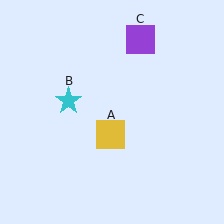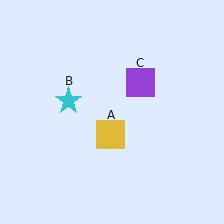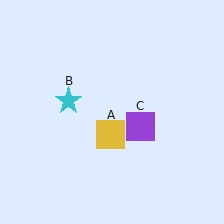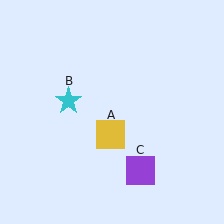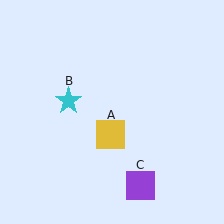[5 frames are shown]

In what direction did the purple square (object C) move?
The purple square (object C) moved down.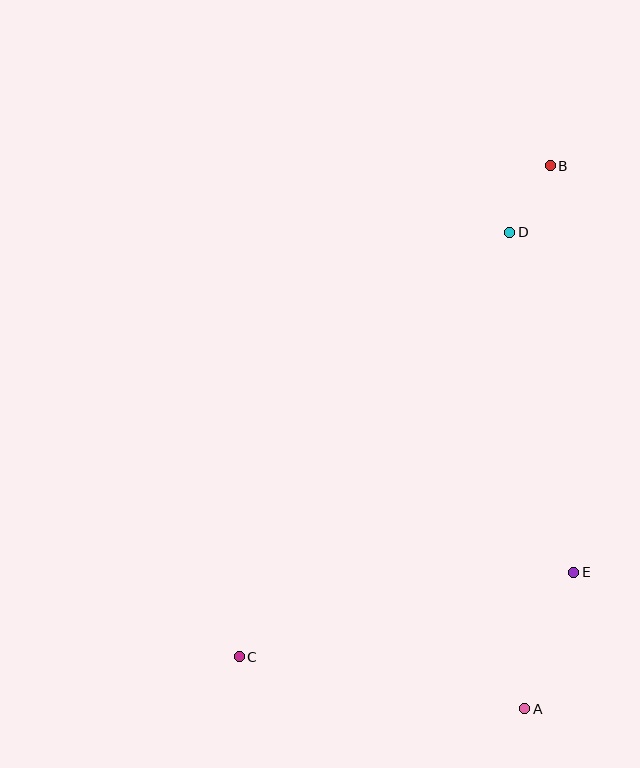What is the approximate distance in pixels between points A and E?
The distance between A and E is approximately 146 pixels.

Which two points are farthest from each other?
Points B and C are farthest from each other.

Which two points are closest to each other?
Points B and D are closest to each other.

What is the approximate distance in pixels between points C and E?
The distance between C and E is approximately 345 pixels.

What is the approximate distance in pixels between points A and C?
The distance between A and C is approximately 290 pixels.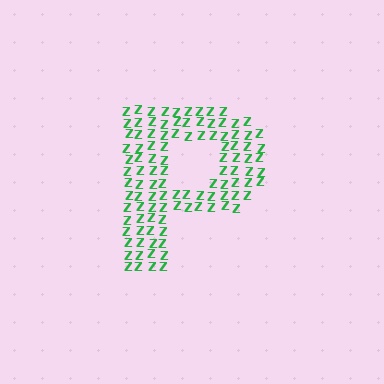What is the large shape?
The large shape is the letter P.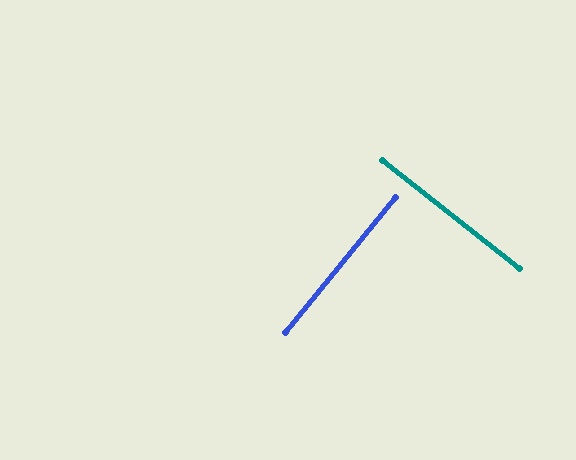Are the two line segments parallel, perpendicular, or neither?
Perpendicular — they meet at approximately 89°.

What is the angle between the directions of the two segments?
Approximately 89 degrees.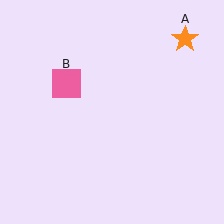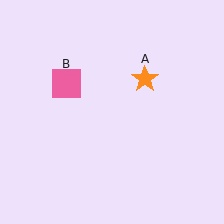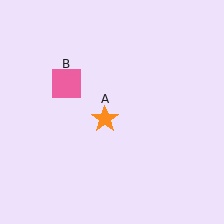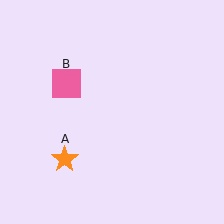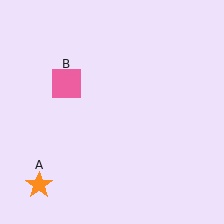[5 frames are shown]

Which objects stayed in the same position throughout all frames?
Pink square (object B) remained stationary.